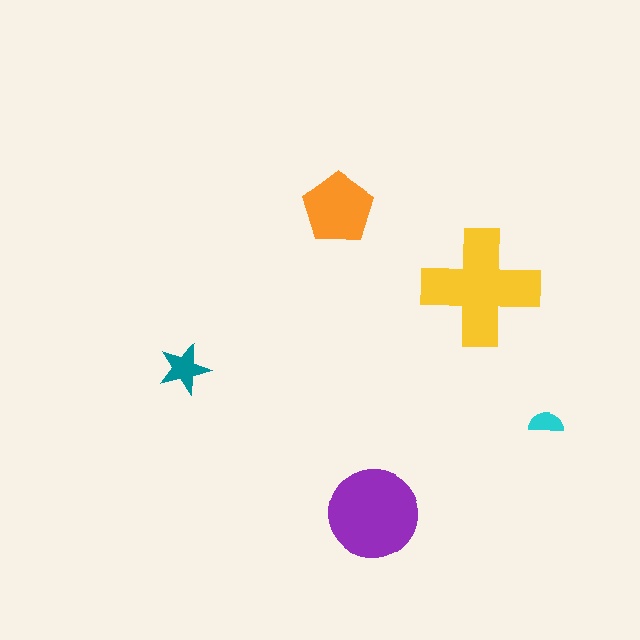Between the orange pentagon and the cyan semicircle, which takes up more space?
The orange pentagon.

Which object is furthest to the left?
The teal star is leftmost.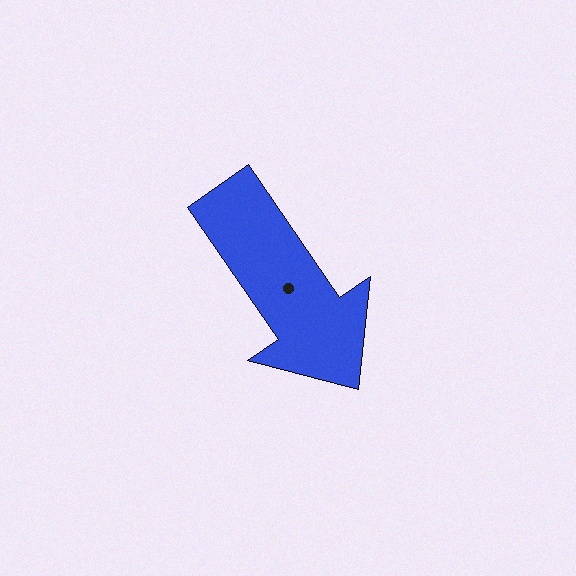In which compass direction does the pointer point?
Southeast.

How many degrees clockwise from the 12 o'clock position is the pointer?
Approximately 145 degrees.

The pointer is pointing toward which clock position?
Roughly 5 o'clock.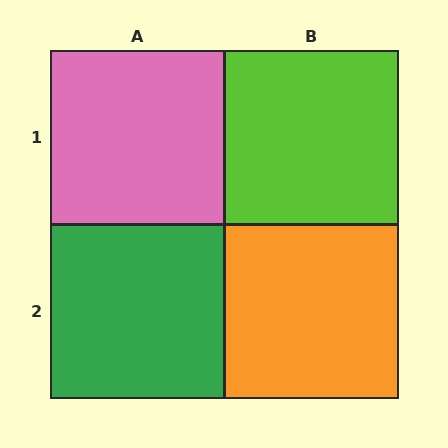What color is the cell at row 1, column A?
Pink.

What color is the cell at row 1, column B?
Lime.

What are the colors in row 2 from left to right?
Green, orange.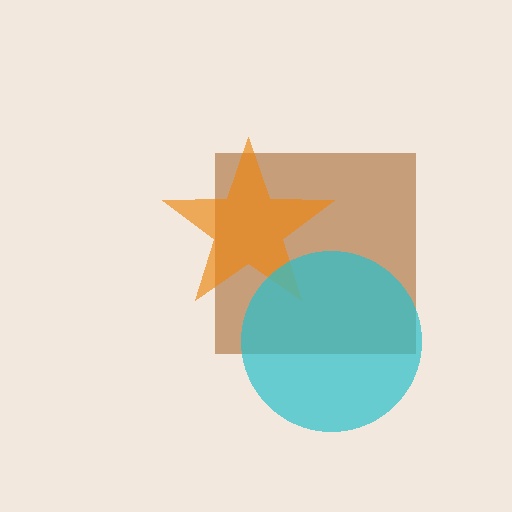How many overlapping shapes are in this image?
There are 3 overlapping shapes in the image.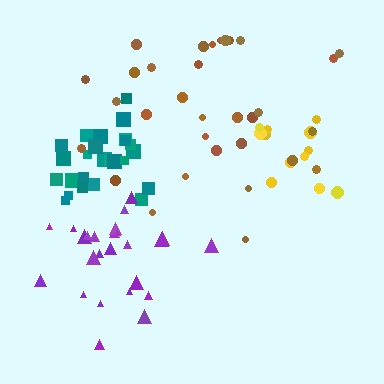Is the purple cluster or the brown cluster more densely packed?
Purple.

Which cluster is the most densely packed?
Teal.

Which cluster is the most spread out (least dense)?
Brown.